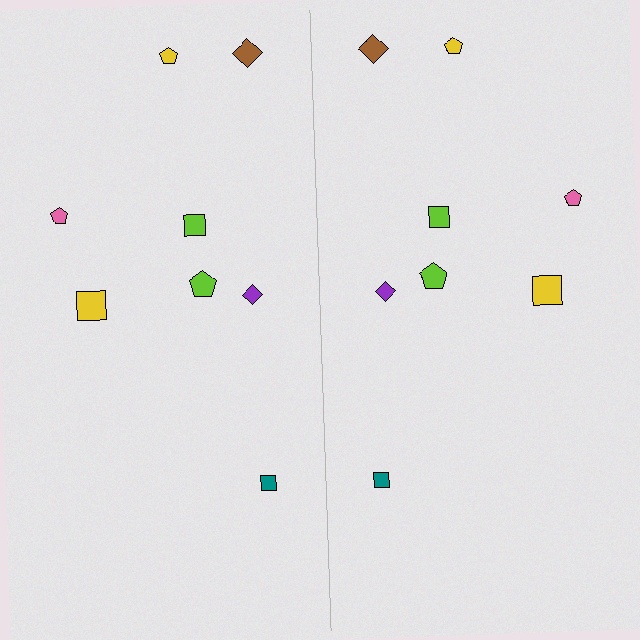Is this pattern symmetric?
Yes, this pattern has bilateral (reflection) symmetry.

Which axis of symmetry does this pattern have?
The pattern has a vertical axis of symmetry running through the center of the image.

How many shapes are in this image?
There are 16 shapes in this image.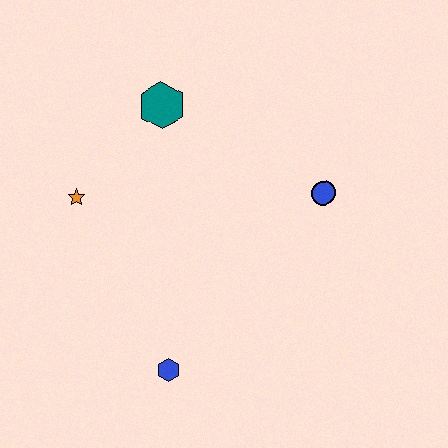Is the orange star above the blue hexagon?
Yes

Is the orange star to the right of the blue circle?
No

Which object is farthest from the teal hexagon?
The blue hexagon is farthest from the teal hexagon.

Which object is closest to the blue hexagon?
The orange star is closest to the blue hexagon.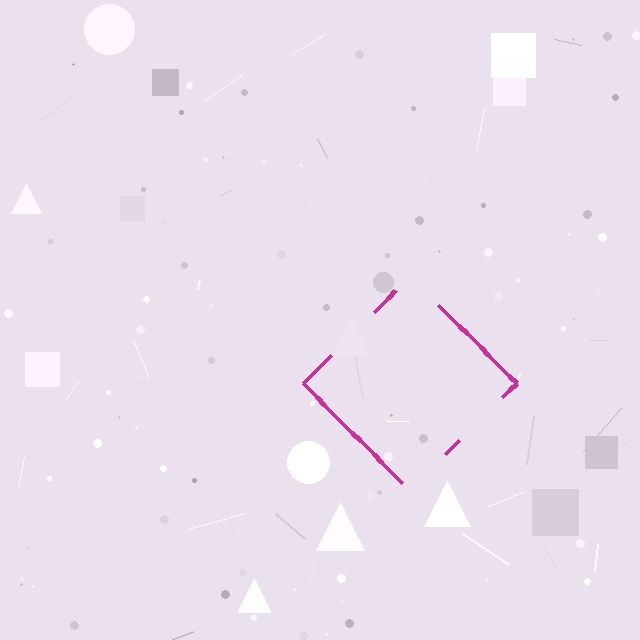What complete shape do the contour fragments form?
The contour fragments form a diamond.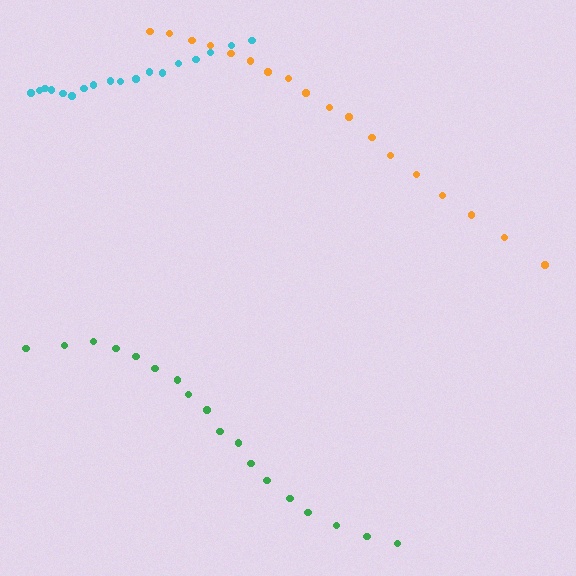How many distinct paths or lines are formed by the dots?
There are 3 distinct paths.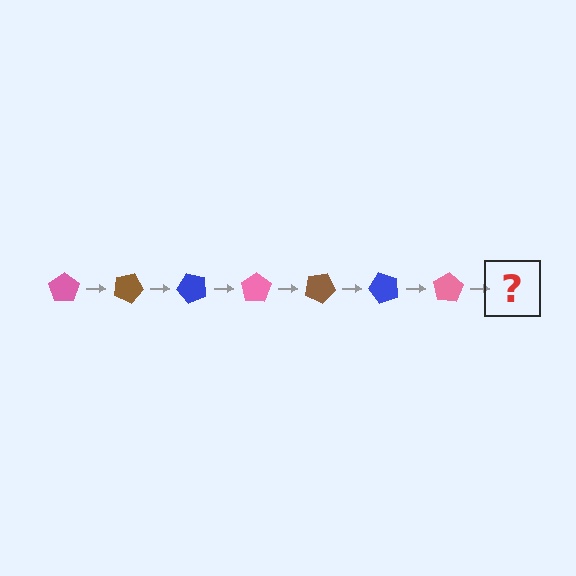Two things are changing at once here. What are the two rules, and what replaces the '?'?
The two rules are that it rotates 25 degrees each step and the color cycles through pink, brown, and blue. The '?' should be a brown pentagon, rotated 175 degrees from the start.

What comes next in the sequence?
The next element should be a brown pentagon, rotated 175 degrees from the start.